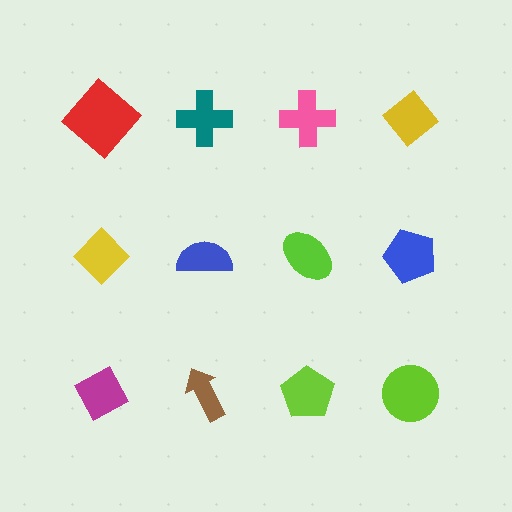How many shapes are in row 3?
4 shapes.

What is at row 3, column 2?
A brown arrow.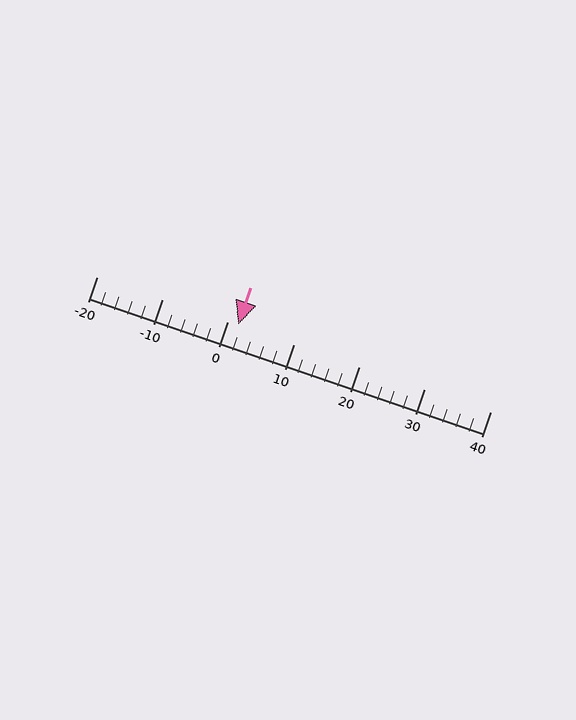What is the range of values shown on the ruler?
The ruler shows values from -20 to 40.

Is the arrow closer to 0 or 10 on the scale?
The arrow is closer to 0.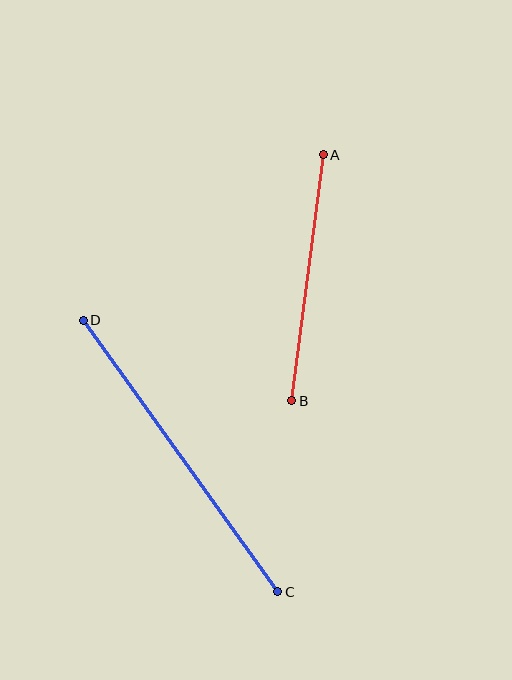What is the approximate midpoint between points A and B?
The midpoint is at approximately (307, 278) pixels.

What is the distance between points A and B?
The distance is approximately 248 pixels.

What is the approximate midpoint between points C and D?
The midpoint is at approximately (180, 456) pixels.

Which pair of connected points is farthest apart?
Points C and D are farthest apart.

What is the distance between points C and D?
The distance is approximately 334 pixels.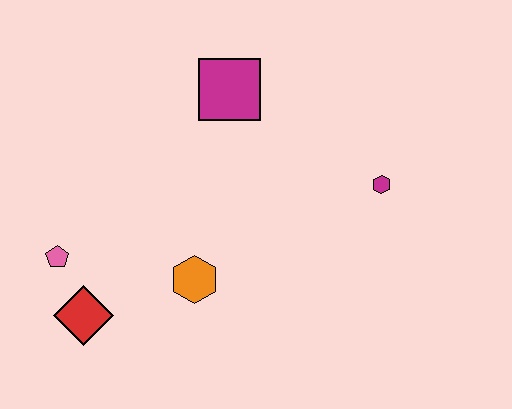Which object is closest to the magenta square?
The magenta hexagon is closest to the magenta square.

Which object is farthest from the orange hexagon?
The magenta hexagon is farthest from the orange hexagon.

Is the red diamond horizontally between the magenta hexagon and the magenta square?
No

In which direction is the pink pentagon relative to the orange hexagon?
The pink pentagon is to the left of the orange hexagon.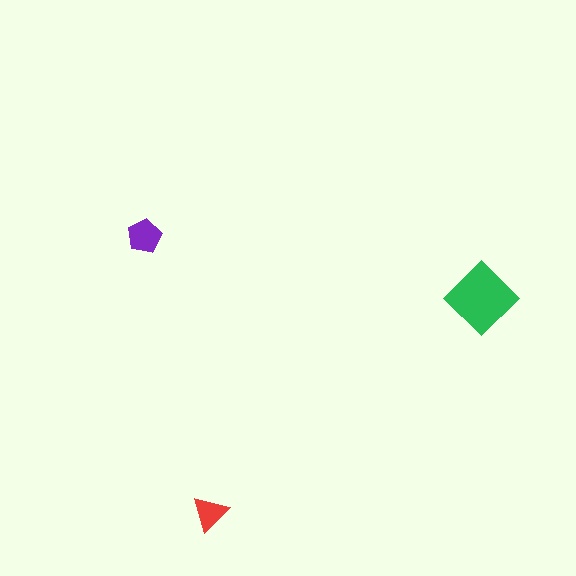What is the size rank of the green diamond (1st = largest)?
1st.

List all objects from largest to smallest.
The green diamond, the purple pentagon, the red triangle.